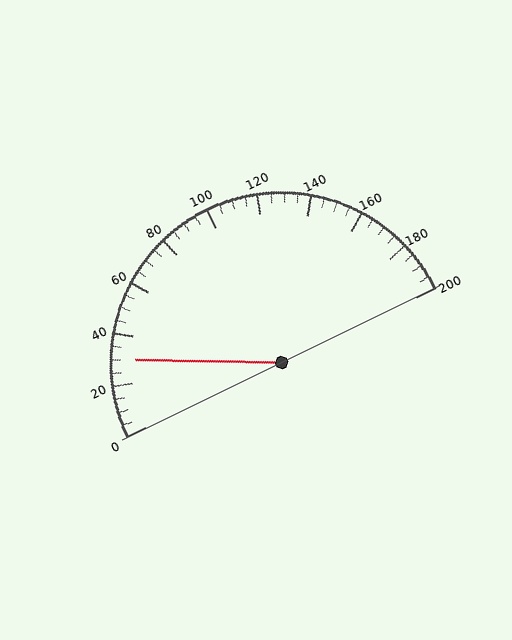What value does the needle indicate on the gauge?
The needle indicates approximately 30.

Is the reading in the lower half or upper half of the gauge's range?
The reading is in the lower half of the range (0 to 200).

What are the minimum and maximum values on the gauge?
The gauge ranges from 0 to 200.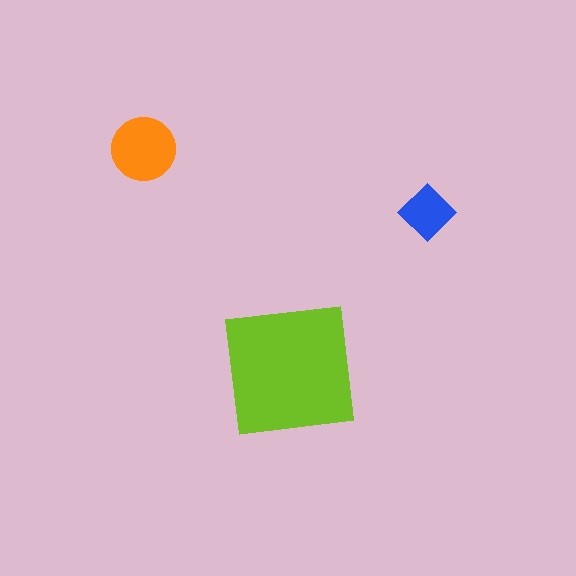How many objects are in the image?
There are 3 objects in the image.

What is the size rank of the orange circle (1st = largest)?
2nd.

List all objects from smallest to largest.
The blue diamond, the orange circle, the lime square.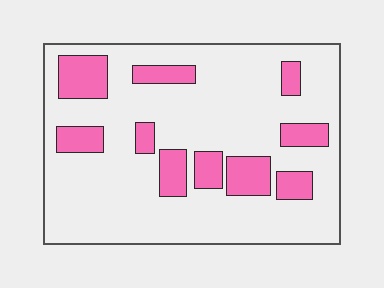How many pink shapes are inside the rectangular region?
10.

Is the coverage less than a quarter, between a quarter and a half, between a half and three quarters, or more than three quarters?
Less than a quarter.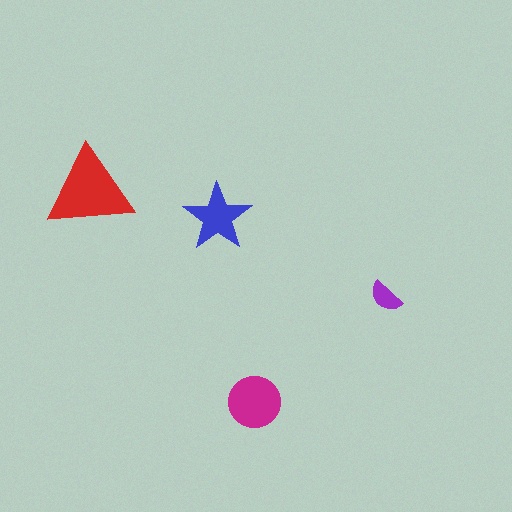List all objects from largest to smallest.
The red triangle, the magenta circle, the blue star, the purple semicircle.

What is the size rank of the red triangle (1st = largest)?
1st.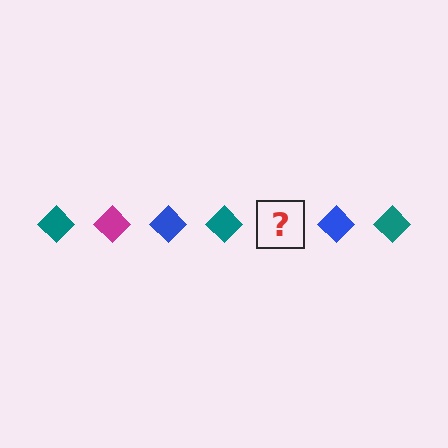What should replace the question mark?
The question mark should be replaced with a magenta diamond.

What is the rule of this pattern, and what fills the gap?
The rule is that the pattern cycles through teal, magenta, blue diamonds. The gap should be filled with a magenta diamond.